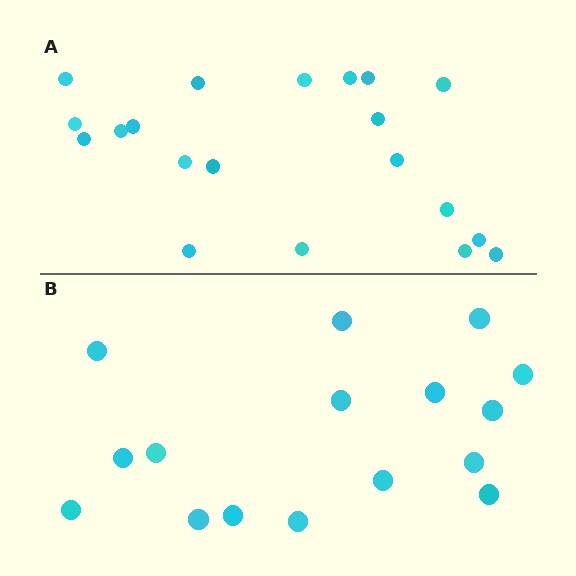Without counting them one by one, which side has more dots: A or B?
Region A (the top region) has more dots.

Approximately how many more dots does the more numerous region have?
Region A has about 4 more dots than region B.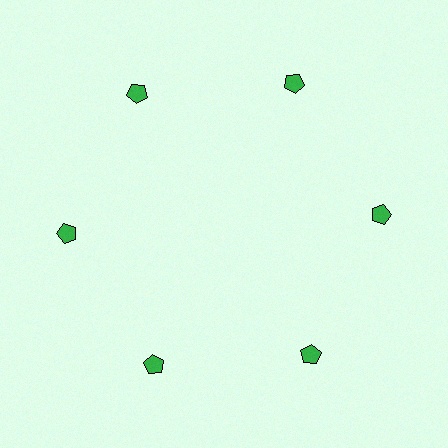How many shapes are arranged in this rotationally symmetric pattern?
There are 6 shapes, arranged in 6 groups of 1.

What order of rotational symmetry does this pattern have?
This pattern has 6-fold rotational symmetry.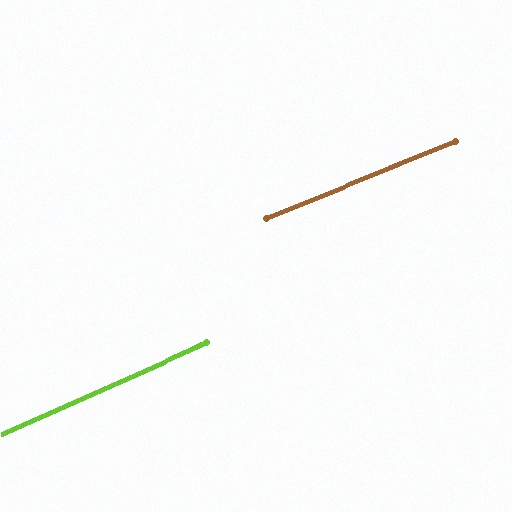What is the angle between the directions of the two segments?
Approximately 2 degrees.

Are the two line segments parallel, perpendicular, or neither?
Parallel — their directions differ by only 1.9°.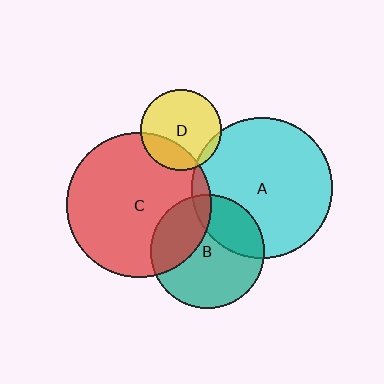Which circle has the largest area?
Circle C (red).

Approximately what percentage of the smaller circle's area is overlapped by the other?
Approximately 25%.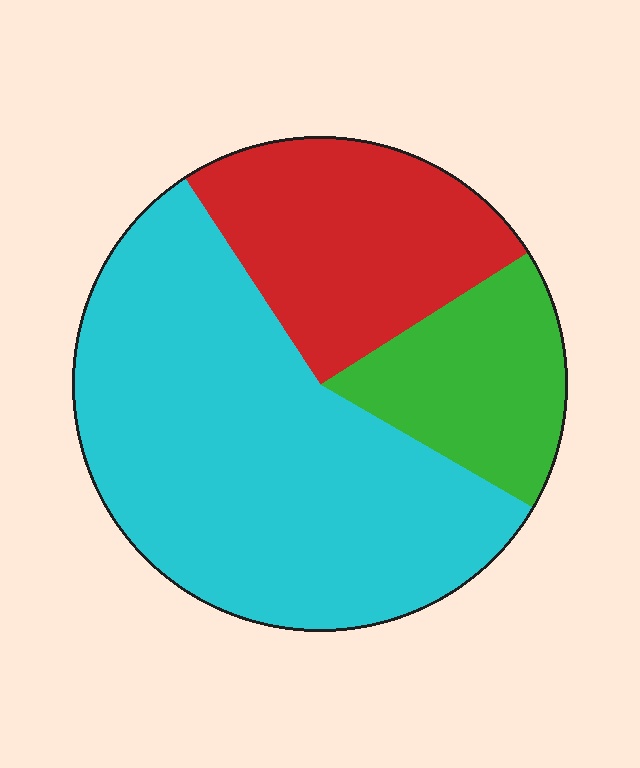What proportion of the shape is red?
Red takes up between a quarter and a half of the shape.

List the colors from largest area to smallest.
From largest to smallest: cyan, red, green.